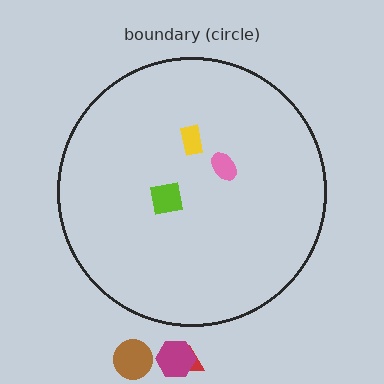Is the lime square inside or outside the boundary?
Inside.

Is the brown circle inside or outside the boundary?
Outside.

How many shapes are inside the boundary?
3 inside, 3 outside.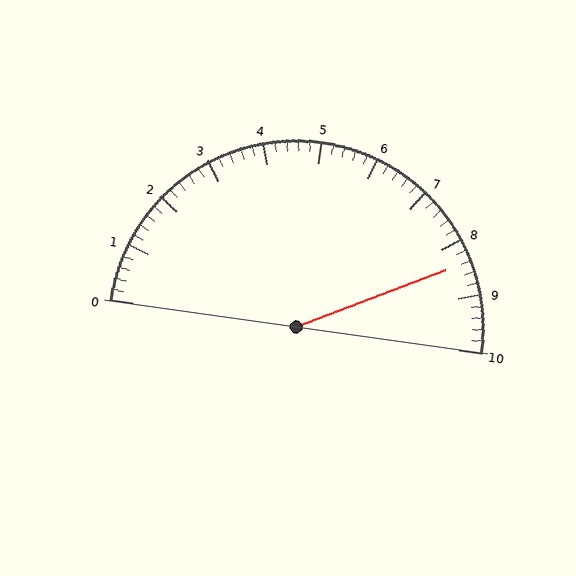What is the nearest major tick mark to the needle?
The nearest major tick mark is 8.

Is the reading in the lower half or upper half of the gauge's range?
The reading is in the upper half of the range (0 to 10).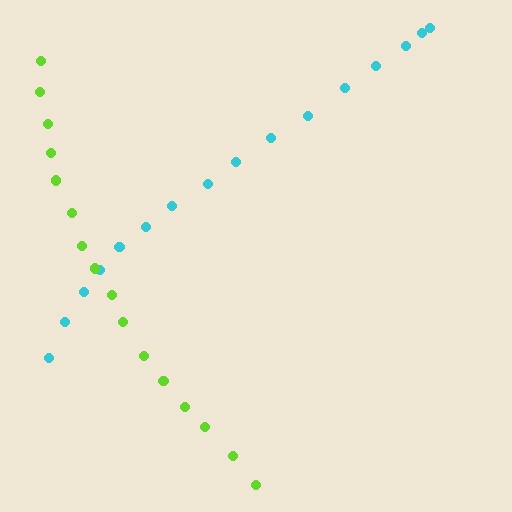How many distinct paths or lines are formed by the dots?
There are 2 distinct paths.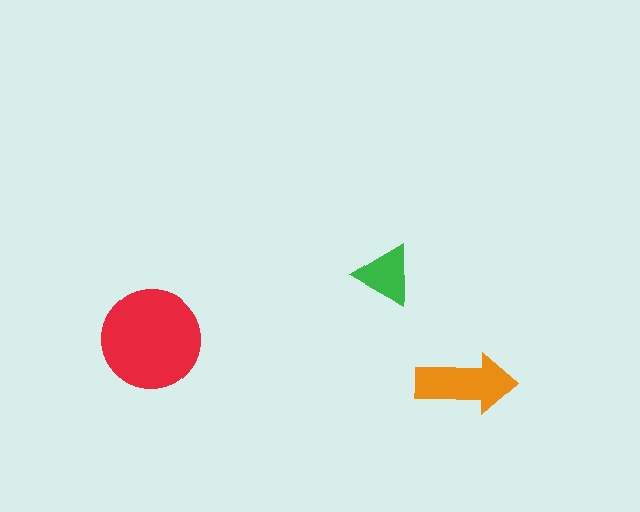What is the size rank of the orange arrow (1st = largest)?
2nd.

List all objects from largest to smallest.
The red circle, the orange arrow, the green triangle.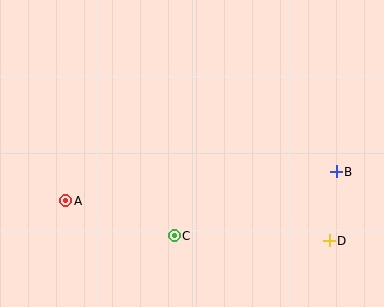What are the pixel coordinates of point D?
Point D is at (329, 241).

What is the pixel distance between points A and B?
The distance between A and B is 272 pixels.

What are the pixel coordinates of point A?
Point A is at (66, 201).